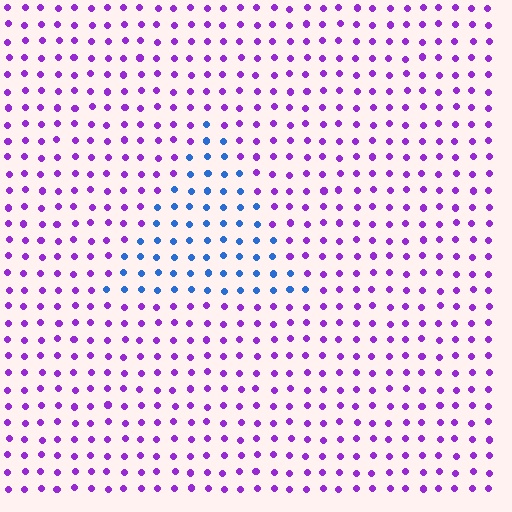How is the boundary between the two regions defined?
The boundary is defined purely by a slight shift in hue (about 63 degrees). Spacing, size, and orientation are identical on both sides.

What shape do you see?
I see a triangle.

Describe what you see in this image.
The image is filled with small purple elements in a uniform arrangement. A triangle-shaped region is visible where the elements are tinted to a slightly different hue, forming a subtle color boundary.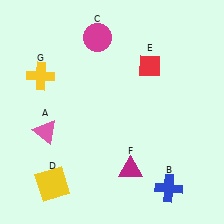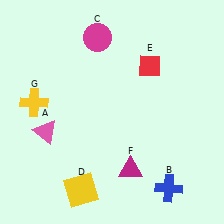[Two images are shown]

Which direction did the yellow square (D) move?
The yellow square (D) moved right.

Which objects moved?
The objects that moved are: the yellow square (D), the yellow cross (G).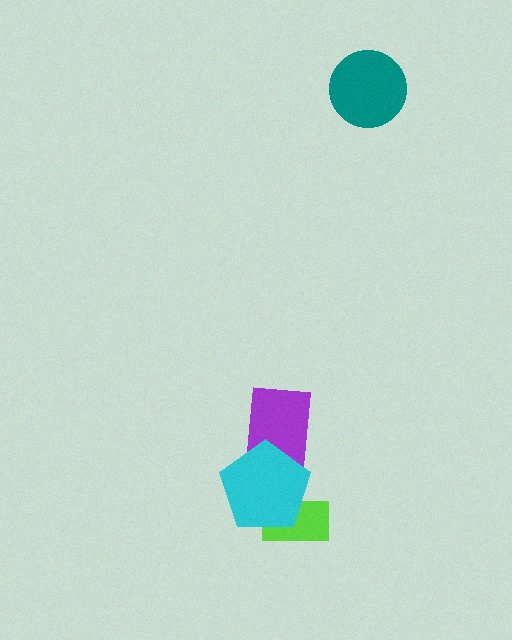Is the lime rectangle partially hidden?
Yes, it is partially covered by another shape.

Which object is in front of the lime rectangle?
The cyan pentagon is in front of the lime rectangle.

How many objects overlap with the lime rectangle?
1 object overlaps with the lime rectangle.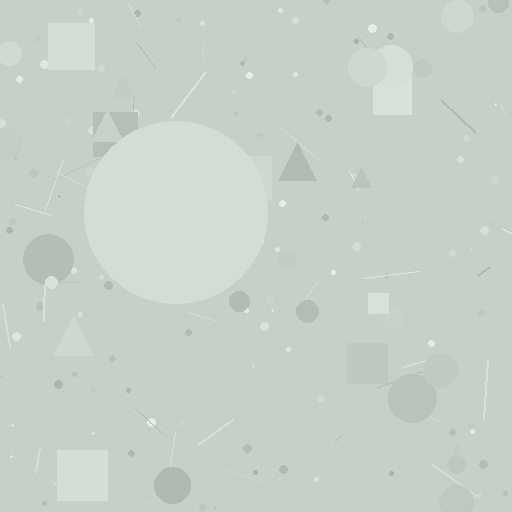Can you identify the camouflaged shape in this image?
The camouflaged shape is a circle.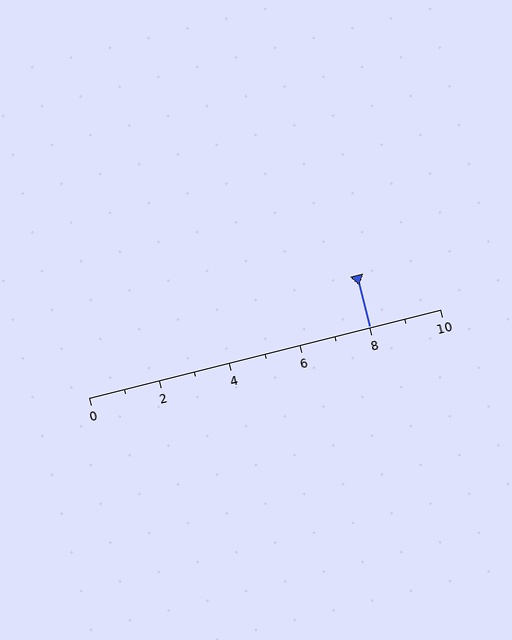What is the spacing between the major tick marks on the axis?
The major ticks are spaced 2 apart.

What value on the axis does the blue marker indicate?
The marker indicates approximately 8.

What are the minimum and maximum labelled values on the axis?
The axis runs from 0 to 10.